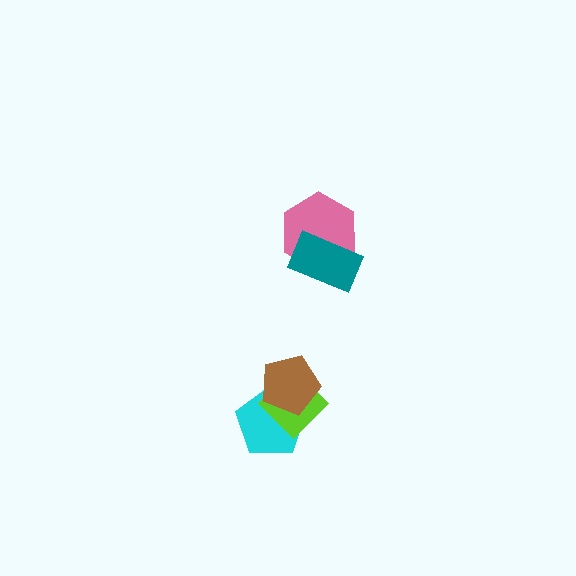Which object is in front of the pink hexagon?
The teal rectangle is in front of the pink hexagon.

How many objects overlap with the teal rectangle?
1 object overlaps with the teal rectangle.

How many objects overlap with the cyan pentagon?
2 objects overlap with the cyan pentagon.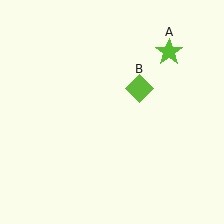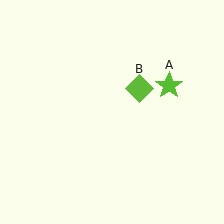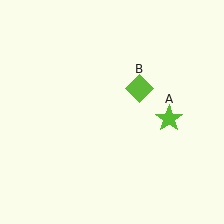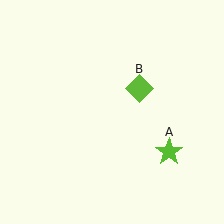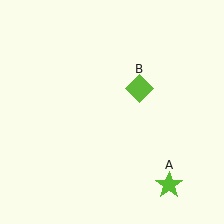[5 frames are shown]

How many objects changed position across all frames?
1 object changed position: lime star (object A).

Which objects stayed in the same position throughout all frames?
Lime diamond (object B) remained stationary.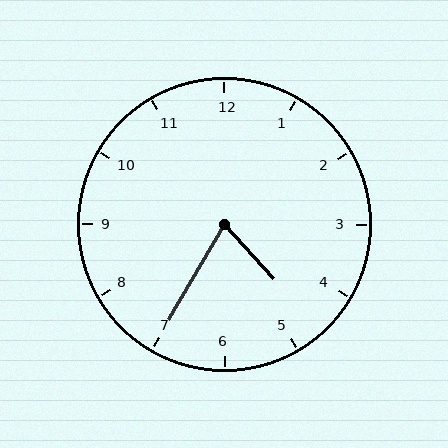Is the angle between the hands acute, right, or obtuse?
It is acute.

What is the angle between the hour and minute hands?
Approximately 72 degrees.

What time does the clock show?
4:35.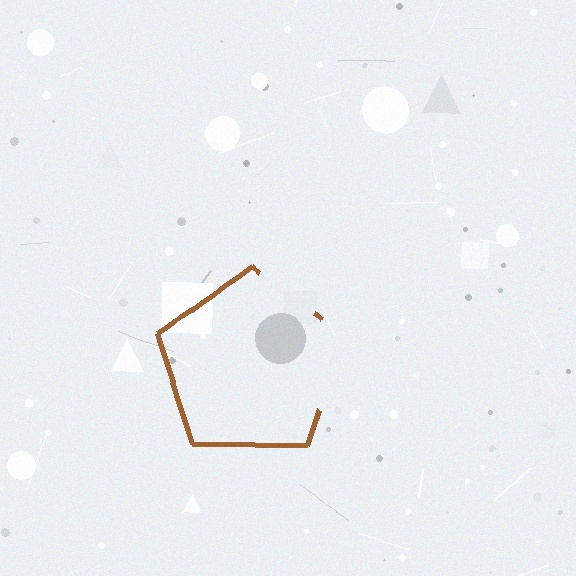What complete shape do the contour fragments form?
The contour fragments form a pentagon.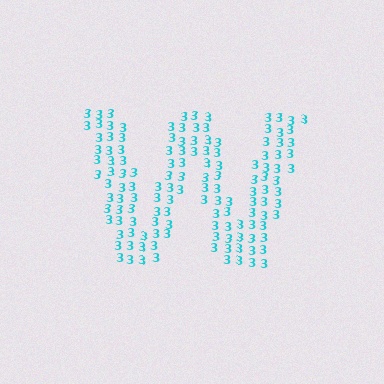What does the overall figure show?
The overall figure shows the letter W.